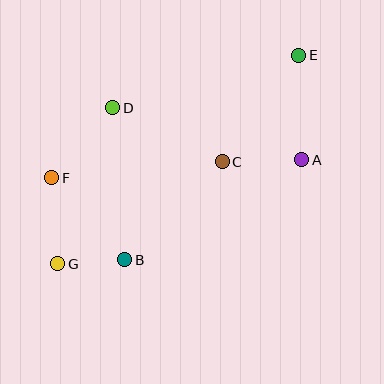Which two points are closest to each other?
Points B and G are closest to each other.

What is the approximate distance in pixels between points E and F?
The distance between E and F is approximately 276 pixels.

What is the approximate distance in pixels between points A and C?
The distance between A and C is approximately 80 pixels.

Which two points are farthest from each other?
Points E and G are farthest from each other.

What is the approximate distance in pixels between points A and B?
The distance between A and B is approximately 204 pixels.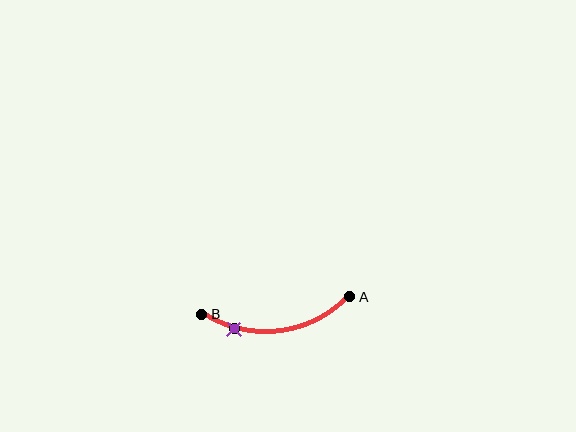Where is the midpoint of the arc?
The arc midpoint is the point on the curve farthest from the straight line joining A and B. It sits below that line.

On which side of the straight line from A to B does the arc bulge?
The arc bulges below the straight line connecting A and B.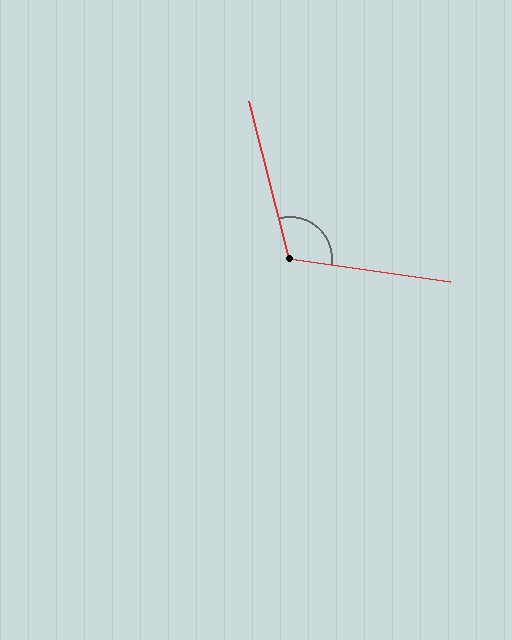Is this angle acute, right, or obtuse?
It is obtuse.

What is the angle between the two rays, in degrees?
Approximately 112 degrees.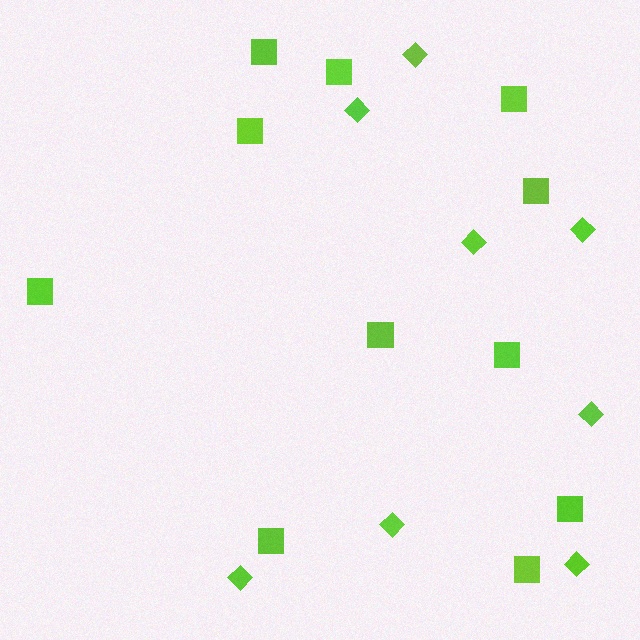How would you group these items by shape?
There are 2 groups: one group of squares (11) and one group of diamonds (8).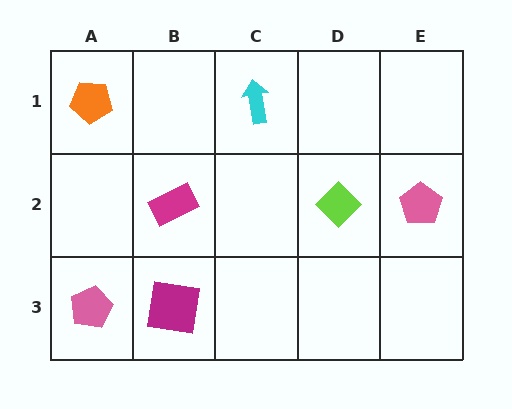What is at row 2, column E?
A pink pentagon.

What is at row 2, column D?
A lime diamond.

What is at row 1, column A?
An orange pentagon.